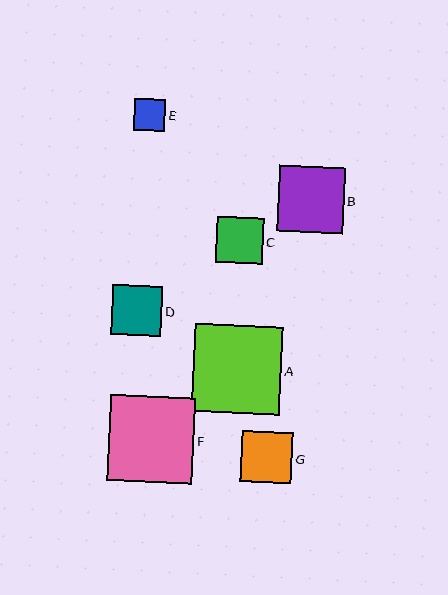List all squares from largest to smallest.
From largest to smallest: A, F, B, G, D, C, E.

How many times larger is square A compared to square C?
Square A is approximately 1.9 times the size of square C.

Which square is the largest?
Square A is the largest with a size of approximately 89 pixels.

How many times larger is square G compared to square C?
Square G is approximately 1.1 times the size of square C.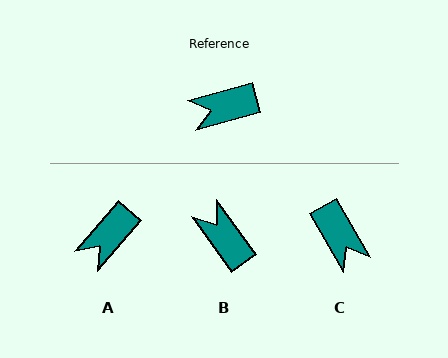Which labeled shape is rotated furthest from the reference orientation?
C, about 105 degrees away.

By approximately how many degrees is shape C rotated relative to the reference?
Approximately 105 degrees counter-clockwise.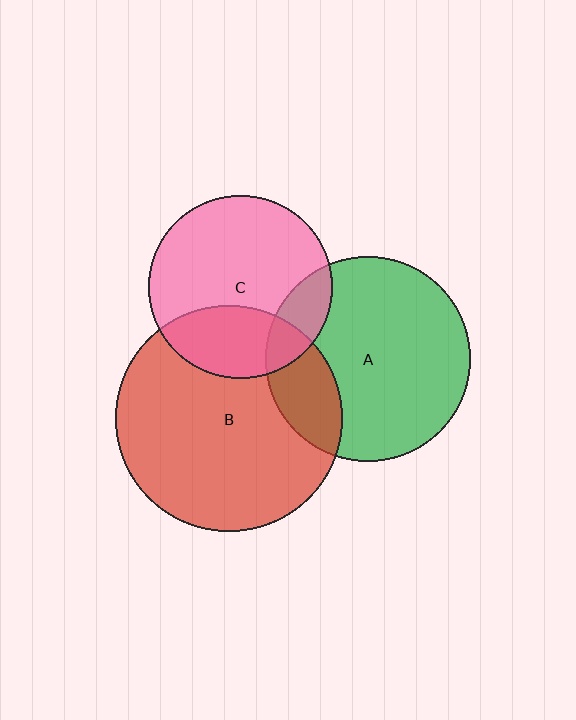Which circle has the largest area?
Circle B (red).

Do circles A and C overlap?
Yes.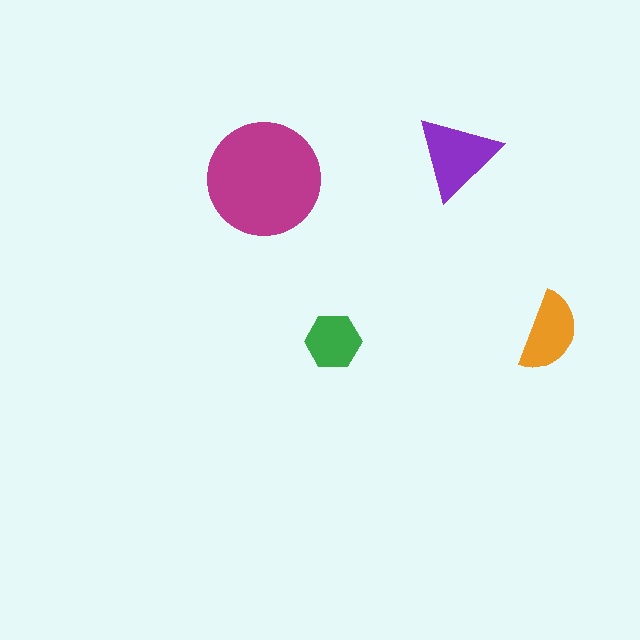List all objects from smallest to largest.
The green hexagon, the orange semicircle, the purple triangle, the magenta circle.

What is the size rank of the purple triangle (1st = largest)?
2nd.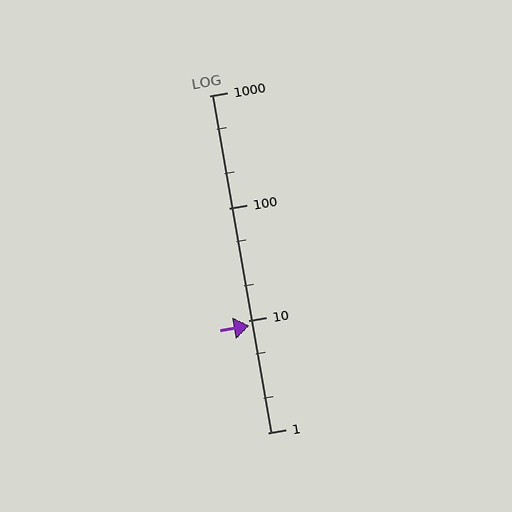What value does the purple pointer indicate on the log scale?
The pointer indicates approximately 9.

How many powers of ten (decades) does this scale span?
The scale spans 3 decades, from 1 to 1000.